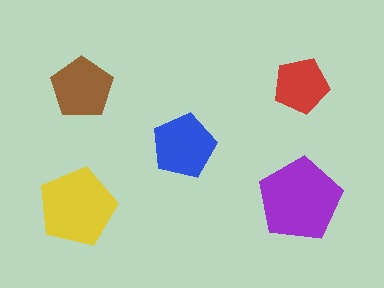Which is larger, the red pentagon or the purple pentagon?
The purple one.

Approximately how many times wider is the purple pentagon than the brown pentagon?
About 1.5 times wider.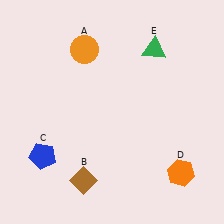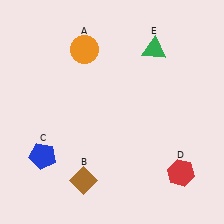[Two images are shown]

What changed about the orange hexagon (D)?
In Image 1, D is orange. In Image 2, it changed to red.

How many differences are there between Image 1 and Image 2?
There is 1 difference between the two images.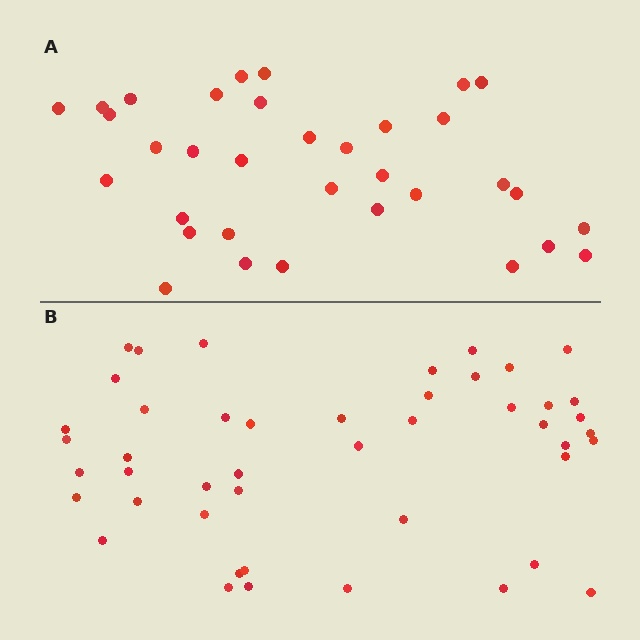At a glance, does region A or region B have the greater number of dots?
Region B (the bottom region) has more dots.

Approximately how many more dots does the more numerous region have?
Region B has roughly 12 or so more dots than region A.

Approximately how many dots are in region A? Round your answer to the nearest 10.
About 30 dots. (The exact count is 34, which rounds to 30.)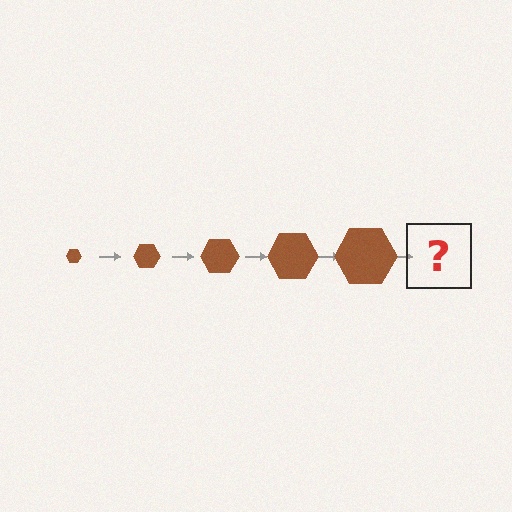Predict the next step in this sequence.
The next step is a brown hexagon, larger than the previous one.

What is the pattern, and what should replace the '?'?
The pattern is that the hexagon gets progressively larger each step. The '?' should be a brown hexagon, larger than the previous one.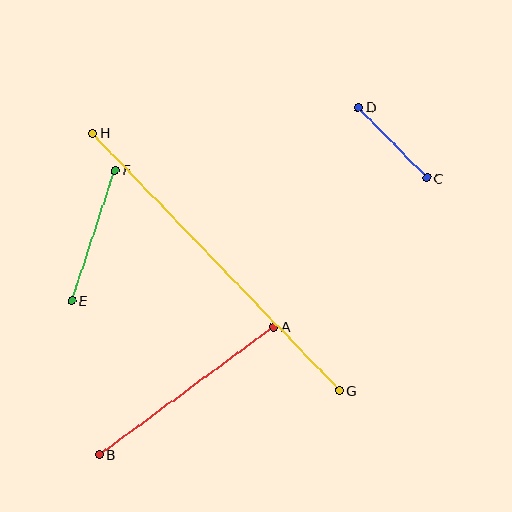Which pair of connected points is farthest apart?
Points G and H are farthest apart.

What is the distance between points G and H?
The distance is approximately 357 pixels.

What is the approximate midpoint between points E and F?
The midpoint is at approximately (93, 235) pixels.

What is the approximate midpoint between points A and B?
The midpoint is at approximately (186, 391) pixels.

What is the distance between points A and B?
The distance is approximately 216 pixels.